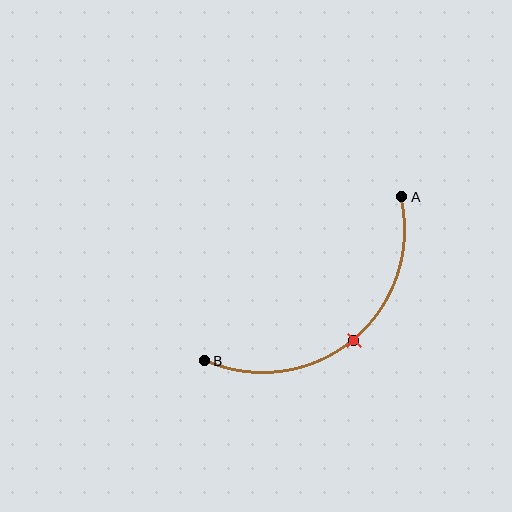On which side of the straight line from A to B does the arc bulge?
The arc bulges below and to the right of the straight line connecting A and B.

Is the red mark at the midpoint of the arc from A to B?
Yes. The red mark lies on the arc at equal arc-length from both A and B — it is the arc midpoint.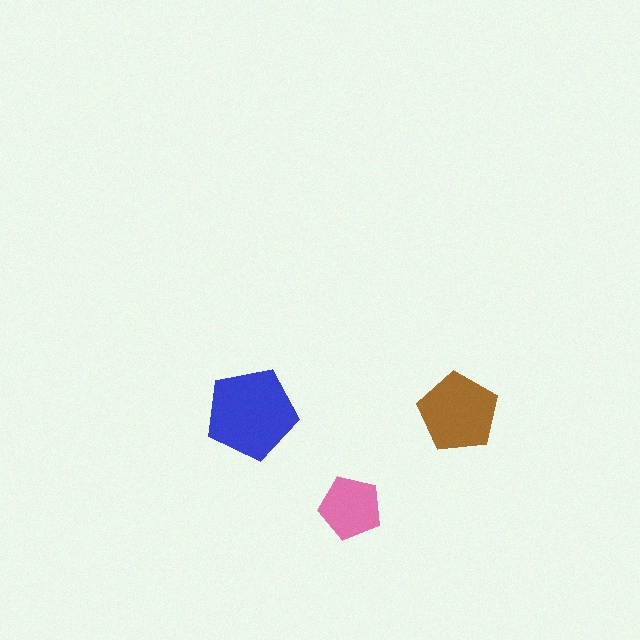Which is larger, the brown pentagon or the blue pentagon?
The blue one.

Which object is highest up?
The brown pentagon is topmost.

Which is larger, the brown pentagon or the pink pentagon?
The brown one.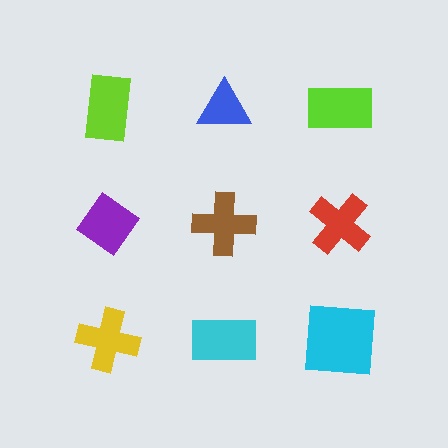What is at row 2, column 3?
A red cross.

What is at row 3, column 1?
A yellow cross.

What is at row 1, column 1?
A lime rectangle.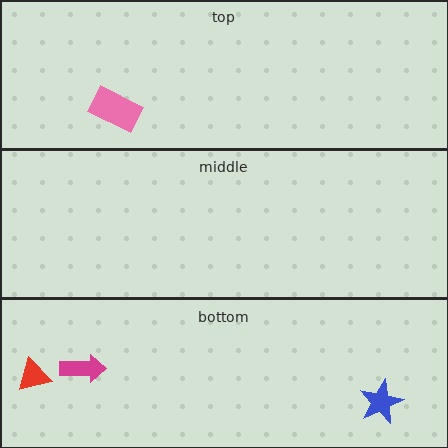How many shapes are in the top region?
1.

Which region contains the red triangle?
The bottom region.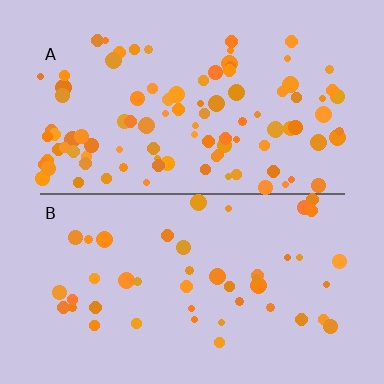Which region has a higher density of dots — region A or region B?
A (the top).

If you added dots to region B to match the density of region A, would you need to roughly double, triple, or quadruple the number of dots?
Approximately double.